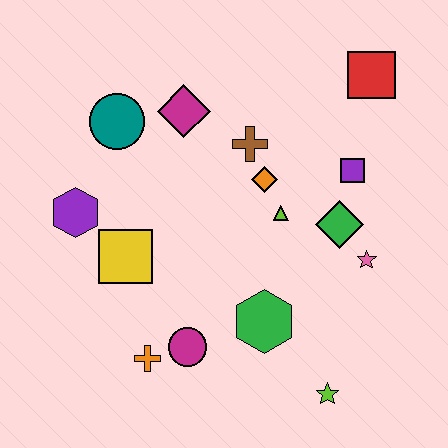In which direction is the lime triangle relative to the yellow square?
The lime triangle is to the right of the yellow square.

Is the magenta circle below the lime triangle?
Yes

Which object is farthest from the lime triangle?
The purple hexagon is farthest from the lime triangle.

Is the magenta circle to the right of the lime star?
No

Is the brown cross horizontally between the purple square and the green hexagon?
No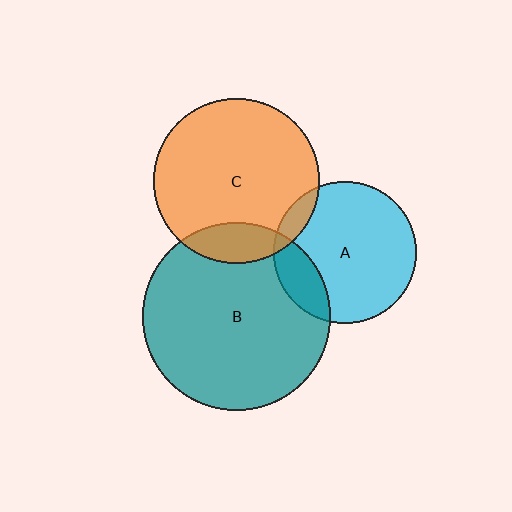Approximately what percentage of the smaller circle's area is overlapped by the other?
Approximately 15%.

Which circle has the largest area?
Circle B (teal).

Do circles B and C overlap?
Yes.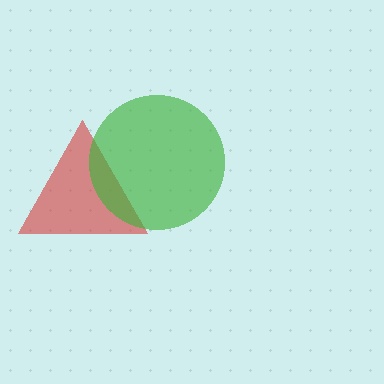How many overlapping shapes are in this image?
There are 2 overlapping shapes in the image.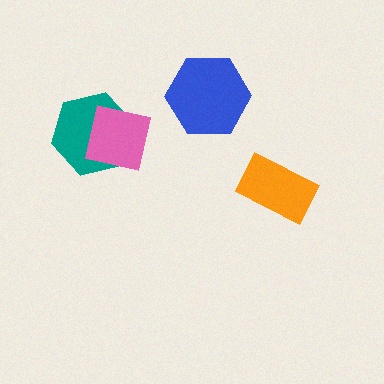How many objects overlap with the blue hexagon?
0 objects overlap with the blue hexagon.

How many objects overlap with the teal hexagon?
1 object overlaps with the teal hexagon.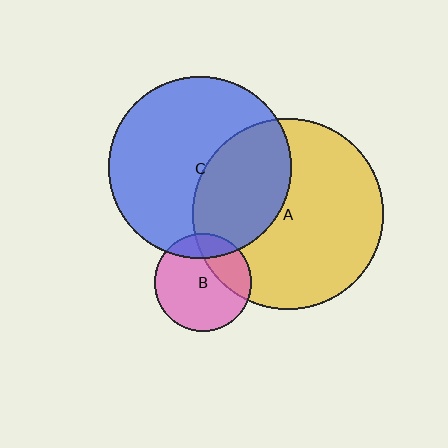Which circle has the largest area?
Circle A (yellow).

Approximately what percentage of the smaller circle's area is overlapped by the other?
Approximately 20%.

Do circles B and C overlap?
Yes.